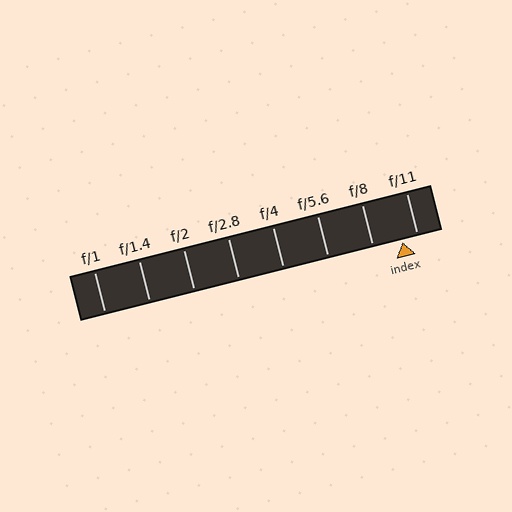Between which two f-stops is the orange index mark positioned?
The index mark is between f/8 and f/11.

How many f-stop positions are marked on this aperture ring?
There are 8 f-stop positions marked.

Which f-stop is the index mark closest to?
The index mark is closest to f/11.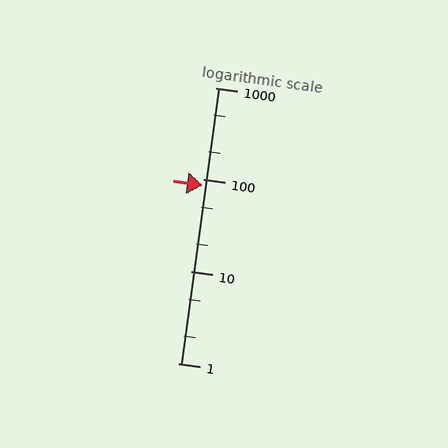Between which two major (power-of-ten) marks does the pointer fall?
The pointer is between 10 and 100.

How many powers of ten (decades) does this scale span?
The scale spans 3 decades, from 1 to 1000.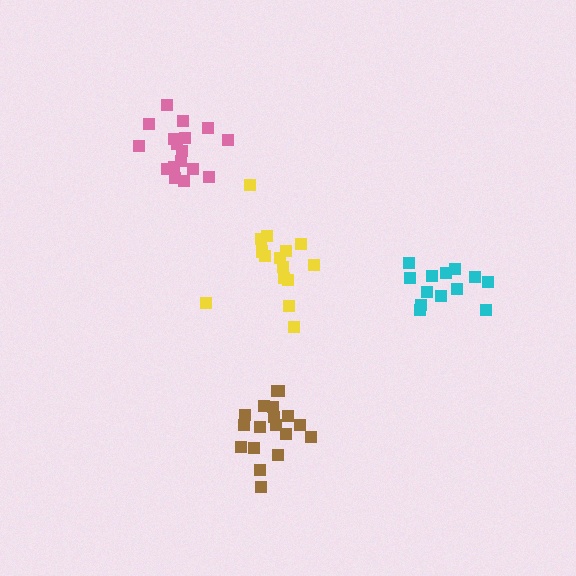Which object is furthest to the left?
The pink cluster is leftmost.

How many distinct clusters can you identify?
There are 4 distinct clusters.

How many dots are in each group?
Group 1: 17 dots, Group 2: 15 dots, Group 3: 18 dots, Group 4: 13 dots (63 total).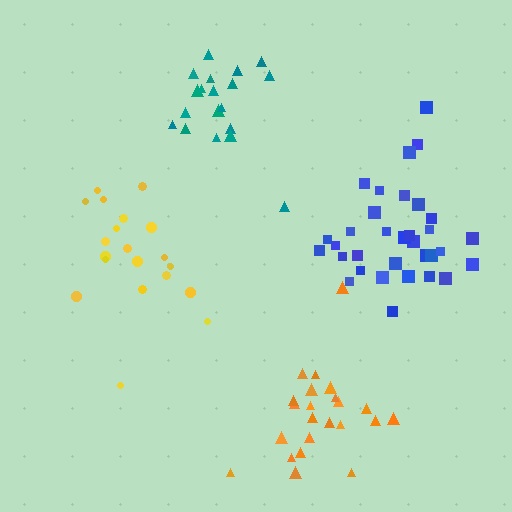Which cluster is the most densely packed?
Blue.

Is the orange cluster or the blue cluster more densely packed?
Blue.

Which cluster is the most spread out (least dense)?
Yellow.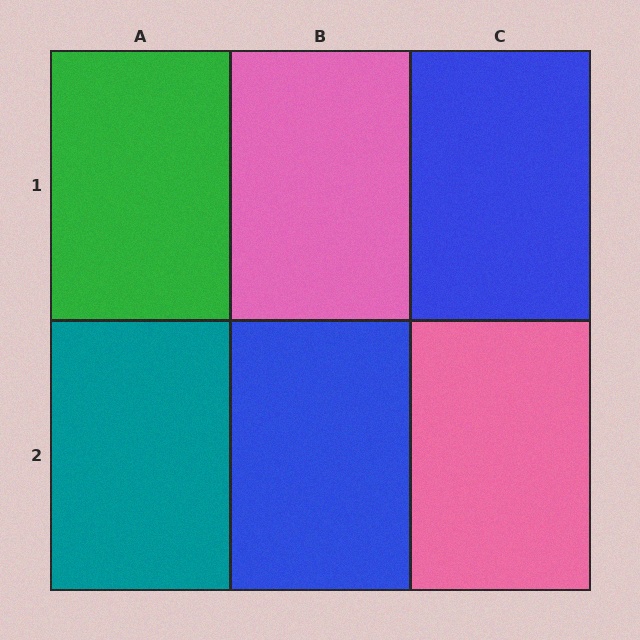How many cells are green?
1 cell is green.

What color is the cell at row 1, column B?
Pink.